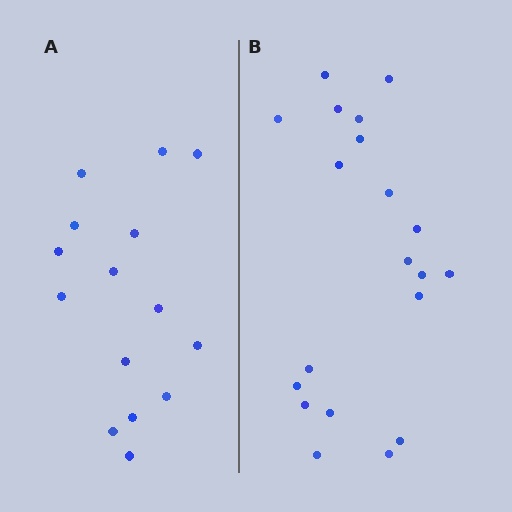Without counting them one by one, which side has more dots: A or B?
Region B (the right region) has more dots.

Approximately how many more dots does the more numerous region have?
Region B has about 5 more dots than region A.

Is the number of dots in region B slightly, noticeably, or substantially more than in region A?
Region B has noticeably more, but not dramatically so. The ratio is roughly 1.3 to 1.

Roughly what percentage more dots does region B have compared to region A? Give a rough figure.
About 35% more.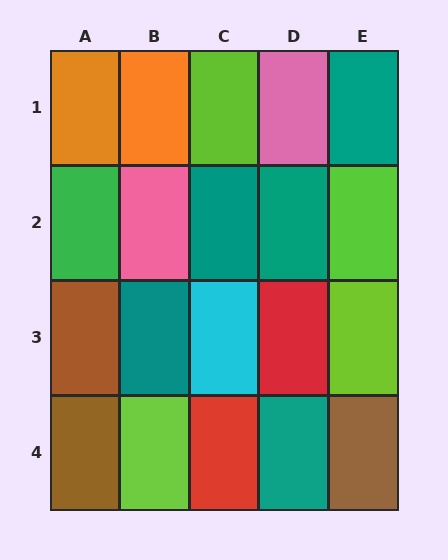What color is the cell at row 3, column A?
Brown.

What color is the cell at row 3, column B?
Teal.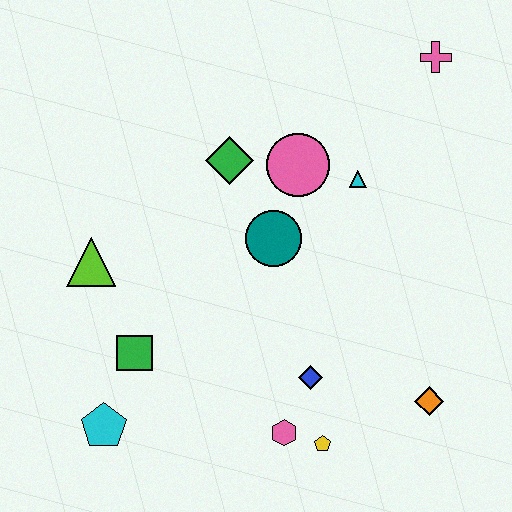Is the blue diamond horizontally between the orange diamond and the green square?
Yes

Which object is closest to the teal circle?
The pink circle is closest to the teal circle.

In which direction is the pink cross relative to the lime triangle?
The pink cross is to the right of the lime triangle.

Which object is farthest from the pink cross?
The cyan pentagon is farthest from the pink cross.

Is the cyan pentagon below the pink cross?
Yes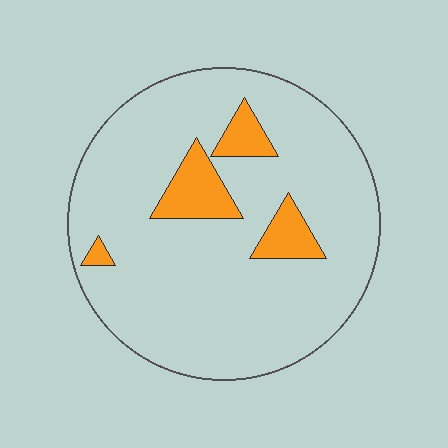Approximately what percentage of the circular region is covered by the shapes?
Approximately 10%.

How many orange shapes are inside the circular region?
4.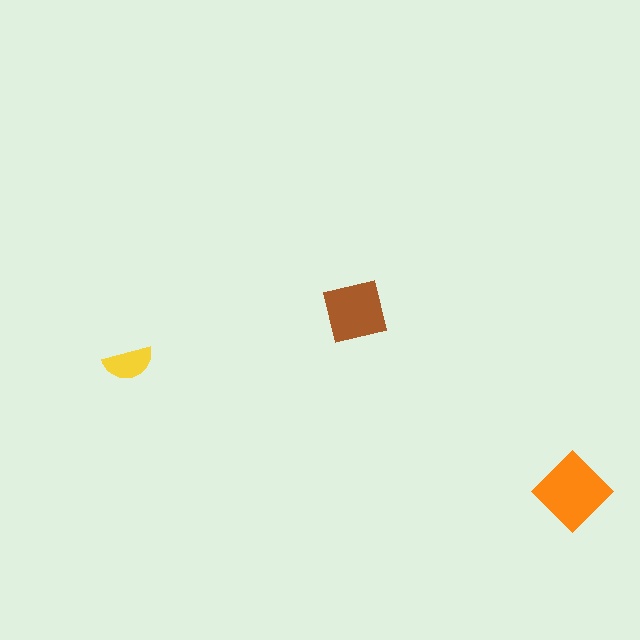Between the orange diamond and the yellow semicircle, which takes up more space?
The orange diamond.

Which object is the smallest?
The yellow semicircle.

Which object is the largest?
The orange diamond.